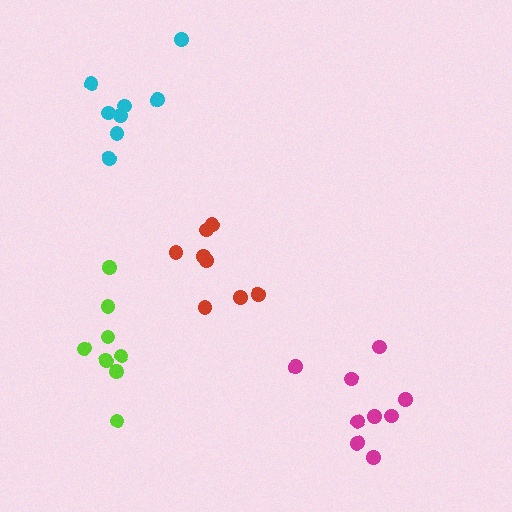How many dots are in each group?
Group 1: 8 dots, Group 2: 9 dots, Group 3: 8 dots, Group 4: 8 dots (33 total).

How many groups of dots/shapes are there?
There are 4 groups.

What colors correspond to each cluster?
The clusters are colored: cyan, magenta, lime, red.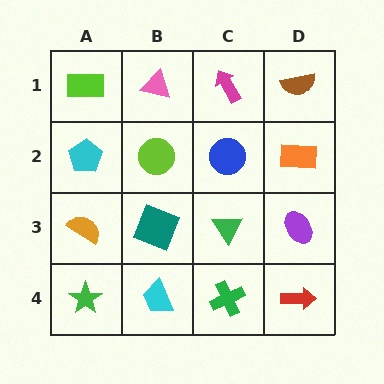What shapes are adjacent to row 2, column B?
A pink triangle (row 1, column B), a teal square (row 3, column B), a cyan pentagon (row 2, column A), a blue circle (row 2, column C).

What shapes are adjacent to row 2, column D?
A brown semicircle (row 1, column D), a purple ellipse (row 3, column D), a blue circle (row 2, column C).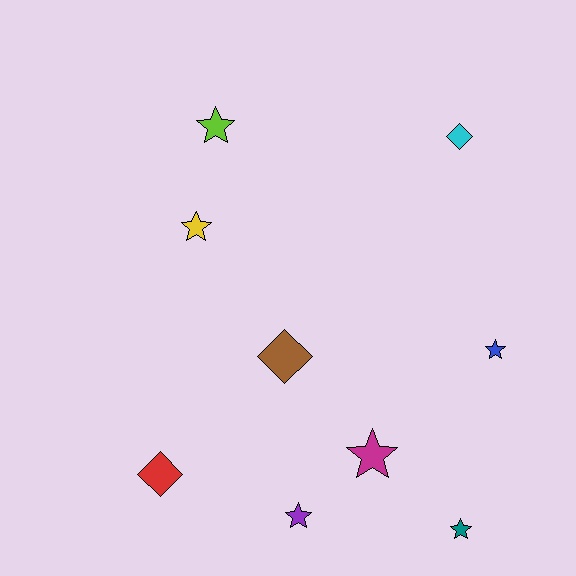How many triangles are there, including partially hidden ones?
There are no triangles.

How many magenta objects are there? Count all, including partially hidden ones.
There is 1 magenta object.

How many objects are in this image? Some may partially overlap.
There are 9 objects.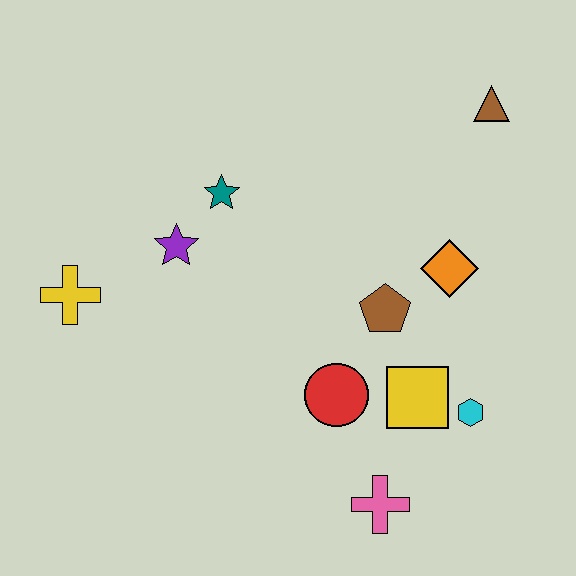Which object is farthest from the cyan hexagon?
The yellow cross is farthest from the cyan hexagon.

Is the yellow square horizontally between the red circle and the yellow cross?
No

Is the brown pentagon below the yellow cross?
Yes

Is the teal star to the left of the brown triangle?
Yes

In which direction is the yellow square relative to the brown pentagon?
The yellow square is below the brown pentagon.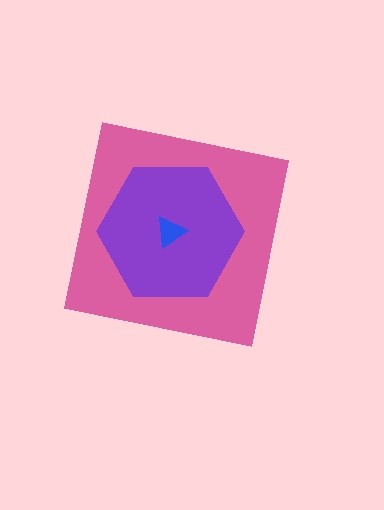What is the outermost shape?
The pink square.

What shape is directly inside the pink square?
The purple hexagon.